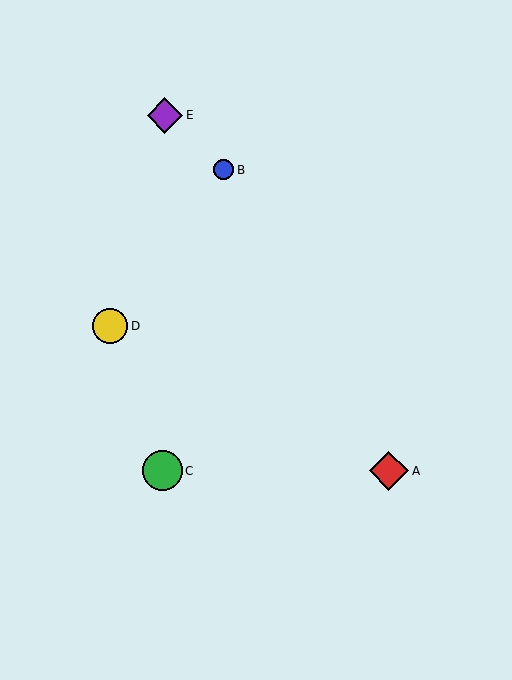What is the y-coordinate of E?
Object E is at y≈115.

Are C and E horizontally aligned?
No, C is at y≈471 and E is at y≈115.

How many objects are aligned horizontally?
2 objects (A, C) are aligned horizontally.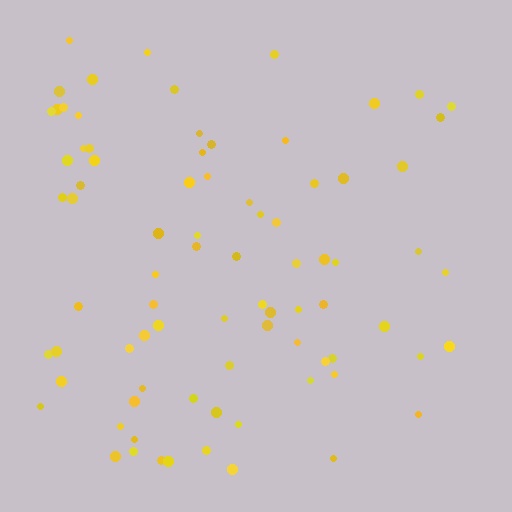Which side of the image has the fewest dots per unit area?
The right.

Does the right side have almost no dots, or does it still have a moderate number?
Still a moderate number, just noticeably fewer than the left.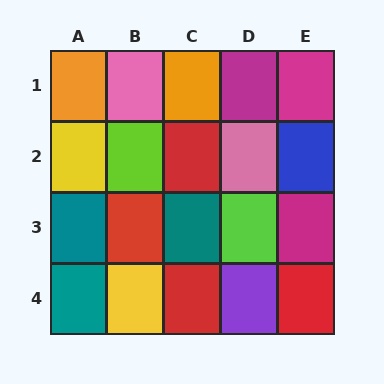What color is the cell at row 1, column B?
Pink.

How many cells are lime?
2 cells are lime.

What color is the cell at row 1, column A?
Orange.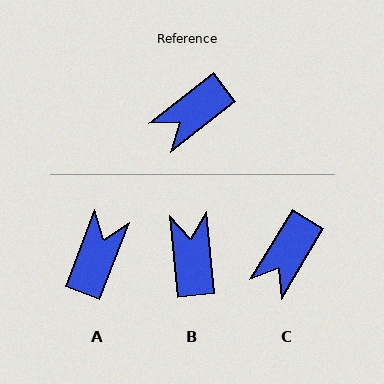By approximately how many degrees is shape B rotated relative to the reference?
Approximately 122 degrees clockwise.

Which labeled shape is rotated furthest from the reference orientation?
A, about 149 degrees away.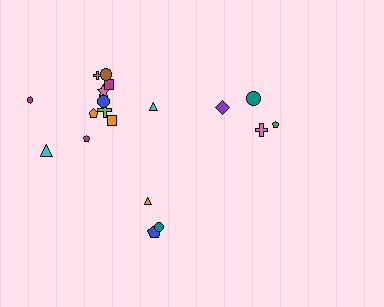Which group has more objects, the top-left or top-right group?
The top-left group.